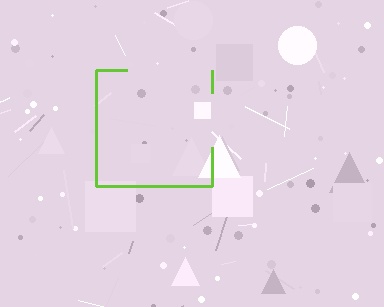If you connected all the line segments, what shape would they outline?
They would outline a square.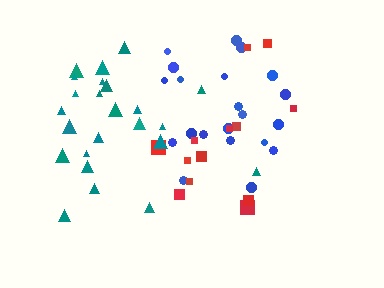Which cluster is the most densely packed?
Blue.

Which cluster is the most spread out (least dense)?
Red.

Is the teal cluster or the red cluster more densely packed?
Teal.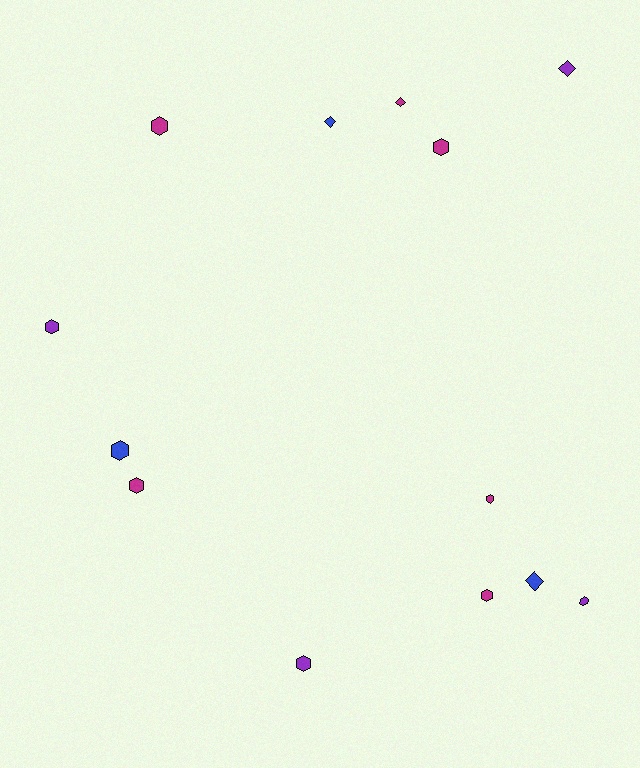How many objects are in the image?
There are 13 objects.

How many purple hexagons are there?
There are 3 purple hexagons.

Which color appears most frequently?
Magenta, with 6 objects.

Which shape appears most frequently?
Hexagon, with 9 objects.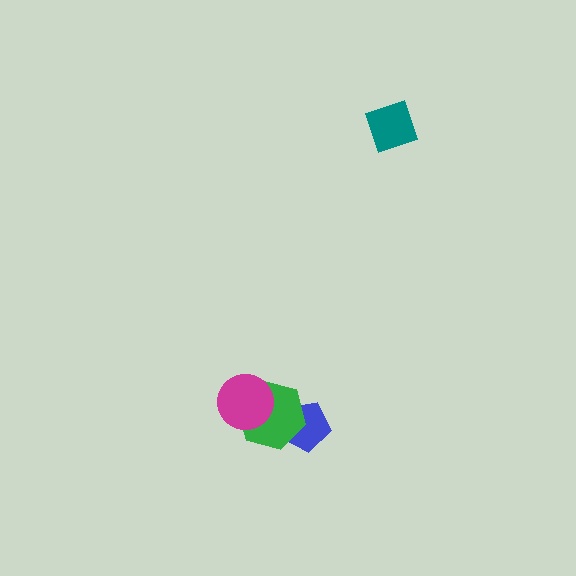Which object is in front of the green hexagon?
The magenta circle is in front of the green hexagon.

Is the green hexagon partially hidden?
Yes, it is partially covered by another shape.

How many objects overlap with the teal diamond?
0 objects overlap with the teal diamond.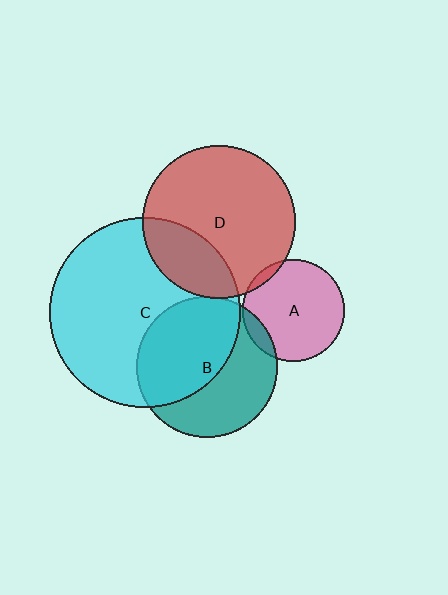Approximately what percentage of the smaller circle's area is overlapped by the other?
Approximately 5%.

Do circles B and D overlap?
Yes.